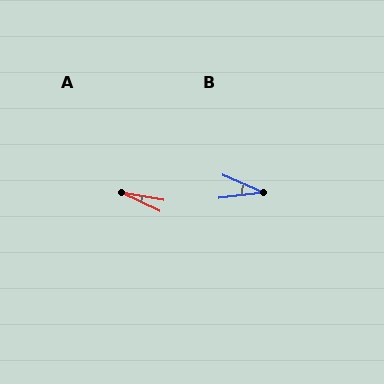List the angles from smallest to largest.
A (16°), B (31°).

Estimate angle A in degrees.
Approximately 16 degrees.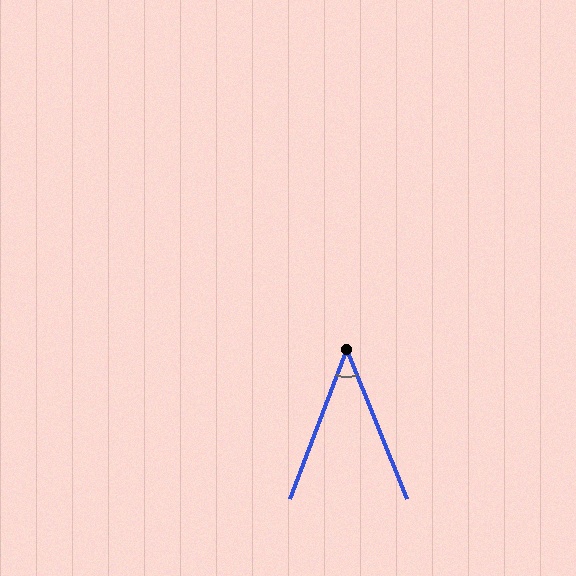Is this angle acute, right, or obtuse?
It is acute.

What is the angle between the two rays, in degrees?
Approximately 43 degrees.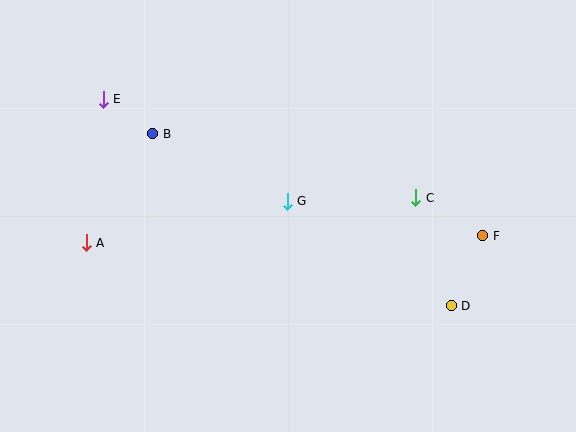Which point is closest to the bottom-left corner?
Point A is closest to the bottom-left corner.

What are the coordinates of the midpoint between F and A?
The midpoint between F and A is at (284, 239).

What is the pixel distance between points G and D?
The distance between G and D is 195 pixels.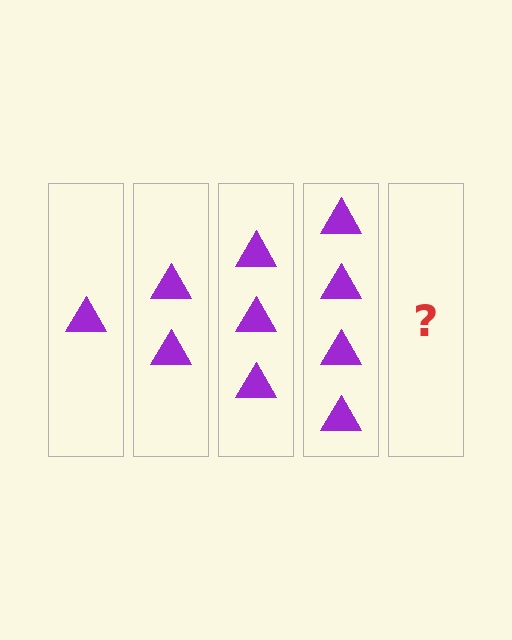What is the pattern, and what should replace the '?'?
The pattern is that each step adds one more triangle. The '?' should be 5 triangles.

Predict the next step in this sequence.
The next step is 5 triangles.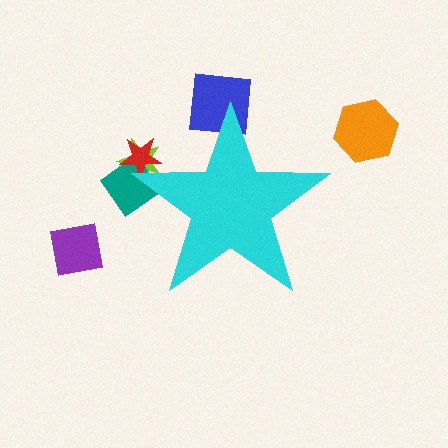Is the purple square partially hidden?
No, the purple square is fully visible.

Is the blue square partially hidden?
Yes, the blue square is partially hidden behind the cyan star.